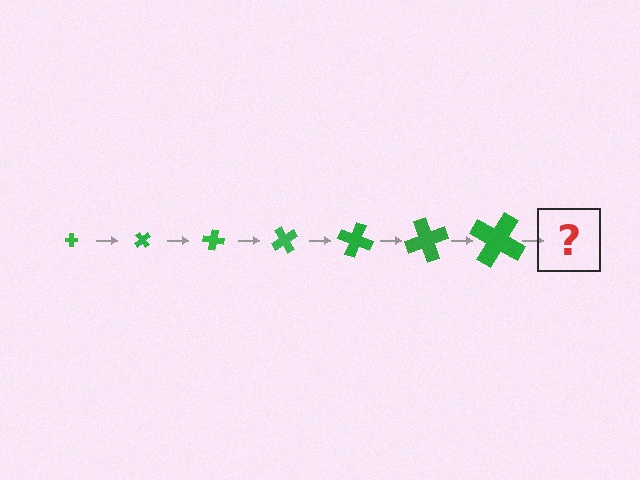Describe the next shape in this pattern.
It should be a cross, larger than the previous one and rotated 350 degrees from the start.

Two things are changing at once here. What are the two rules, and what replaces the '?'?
The two rules are that the cross grows larger each step and it rotates 50 degrees each step. The '?' should be a cross, larger than the previous one and rotated 350 degrees from the start.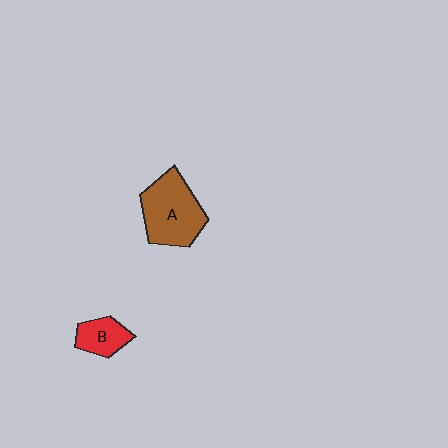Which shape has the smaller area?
Shape B (red).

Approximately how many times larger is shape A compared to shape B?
Approximately 2.2 times.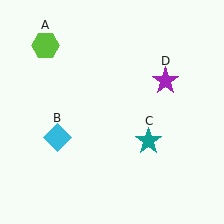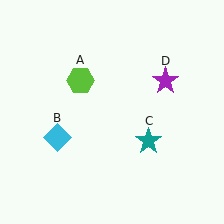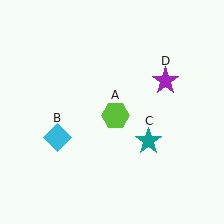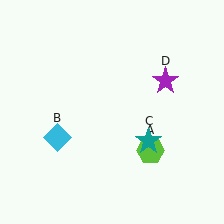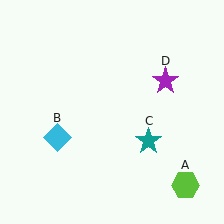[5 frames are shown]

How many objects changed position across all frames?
1 object changed position: lime hexagon (object A).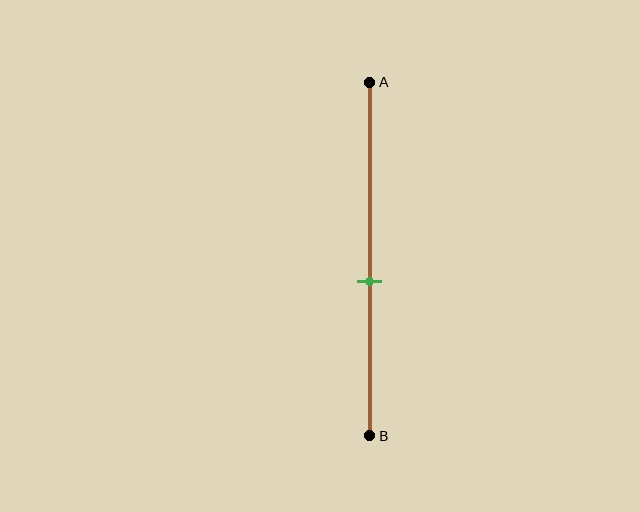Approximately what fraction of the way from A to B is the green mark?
The green mark is approximately 55% of the way from A to B.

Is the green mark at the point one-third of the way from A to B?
No, the mark is at about 55% from A, not at the 33% one-third point.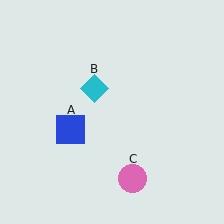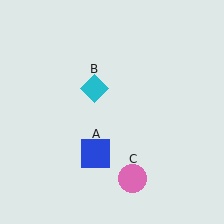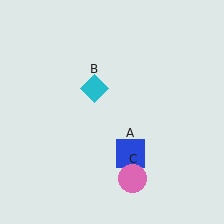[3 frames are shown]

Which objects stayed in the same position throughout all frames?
Cyan diamond (object B) and pink circle (object C) remained stationary.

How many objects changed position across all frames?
1 object changed position: blue square (object A).